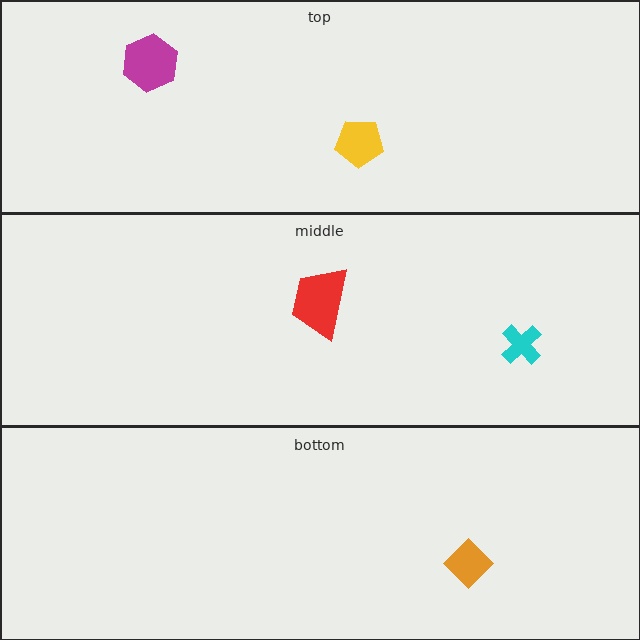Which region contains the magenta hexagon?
The top region.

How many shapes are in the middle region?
2.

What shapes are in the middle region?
The cyan cross, the red trapezoid.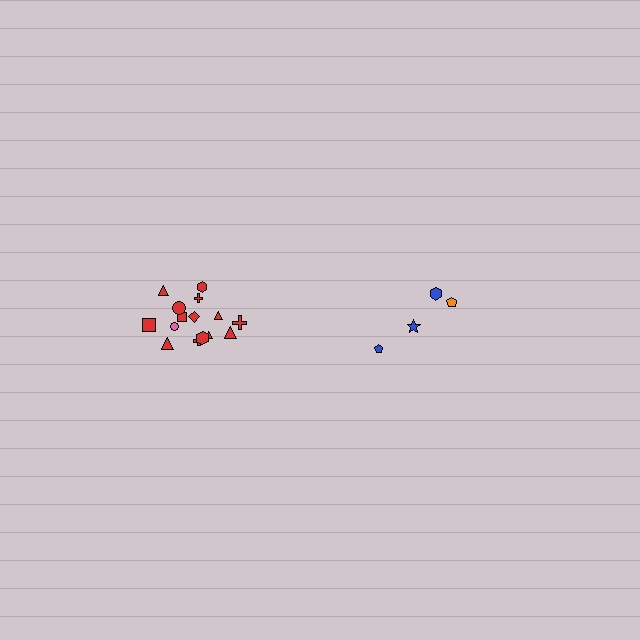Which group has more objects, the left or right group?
The left group.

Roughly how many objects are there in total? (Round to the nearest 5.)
Roughly 20 objects in total.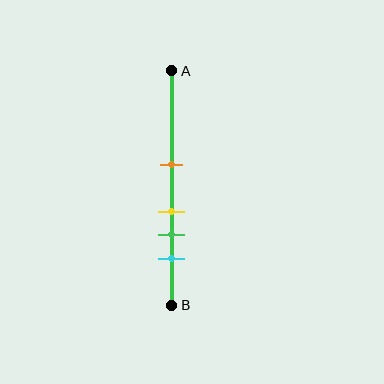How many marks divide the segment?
There are 4 marks dividing the segment.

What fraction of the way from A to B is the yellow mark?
The yellow mark is approximately 60% (0.6) of the way from A to B.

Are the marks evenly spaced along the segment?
No, the marks are not evenly spaced.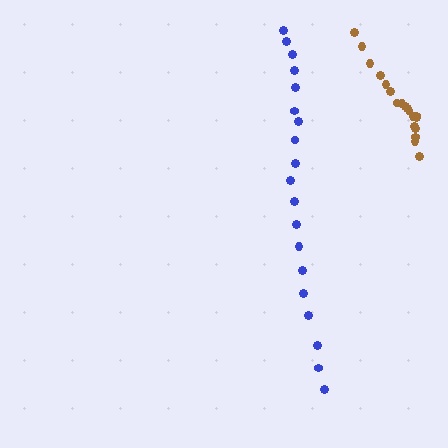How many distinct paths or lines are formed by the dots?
There are 2 distinct paths.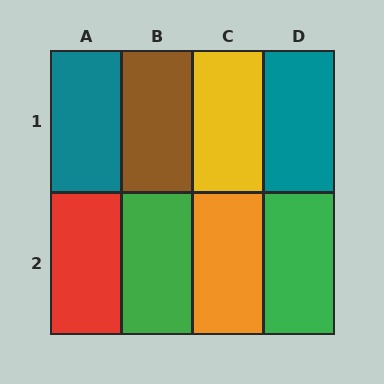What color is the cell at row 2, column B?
Green.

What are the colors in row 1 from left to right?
Teal, brown, yellow, teal.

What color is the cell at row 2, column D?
Green.